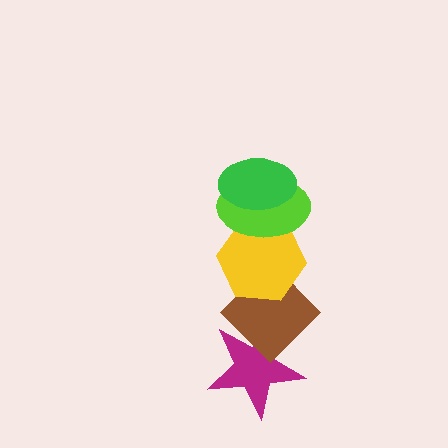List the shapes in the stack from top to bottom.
From top to bottom: the green ellipse, the lime ellipse, the yellow hexagon, the brown diamond, the magenta star.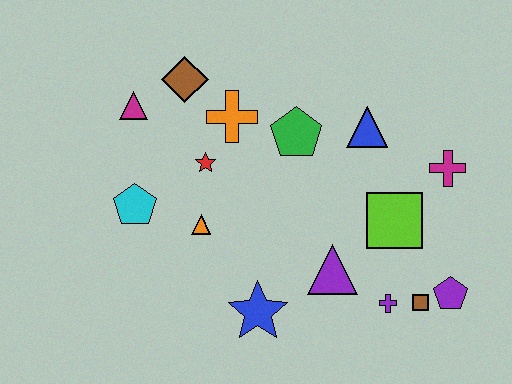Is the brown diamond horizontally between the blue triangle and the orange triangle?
No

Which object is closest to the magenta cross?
The lime square is closest to the magenta cross.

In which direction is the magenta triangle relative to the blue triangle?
The magenta triangle is to the left of the blue triangle.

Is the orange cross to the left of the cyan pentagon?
No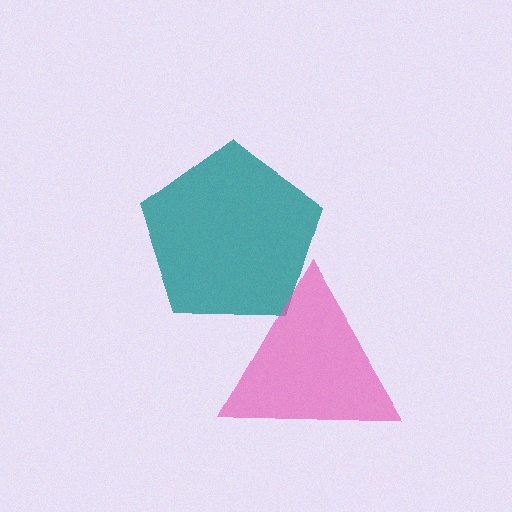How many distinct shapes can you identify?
There are 2 distinct shapes: a teal pentagon, a pink triangle.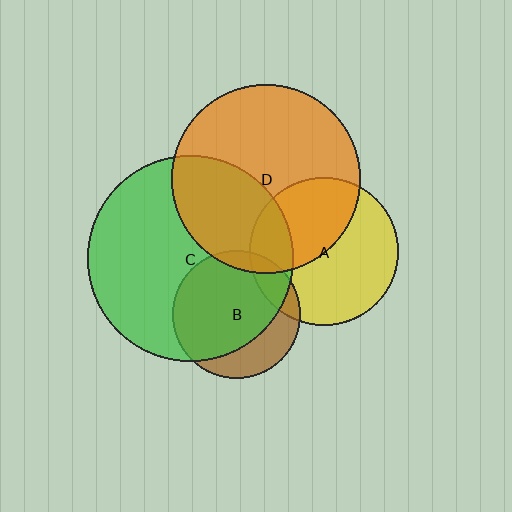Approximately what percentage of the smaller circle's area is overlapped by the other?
Approximately 15%.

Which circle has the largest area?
Circle C (green).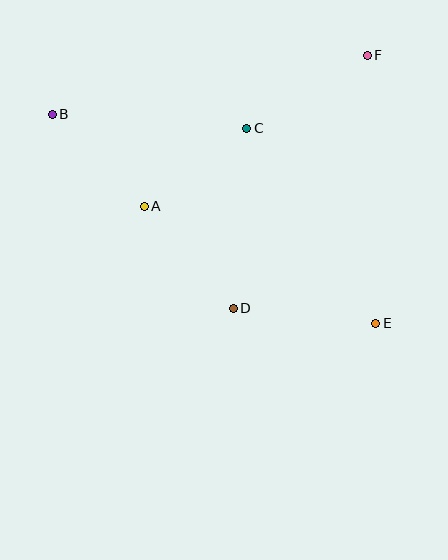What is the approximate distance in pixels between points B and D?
The distance between B and D is approximately 265 pixels.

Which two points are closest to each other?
Points A and C are closest to each other.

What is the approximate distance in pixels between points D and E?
The distance between D and E is approximately 144 pixels.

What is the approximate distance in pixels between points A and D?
The distance between A and D is approximately 135 pixels.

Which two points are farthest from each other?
Points B and E are farthest from each other.